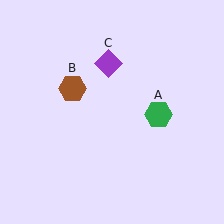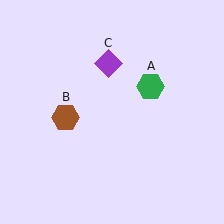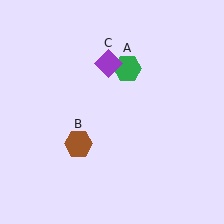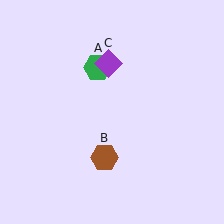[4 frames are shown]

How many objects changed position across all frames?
2 objects changed position: green hexagon (object A), brown hexagon (object B).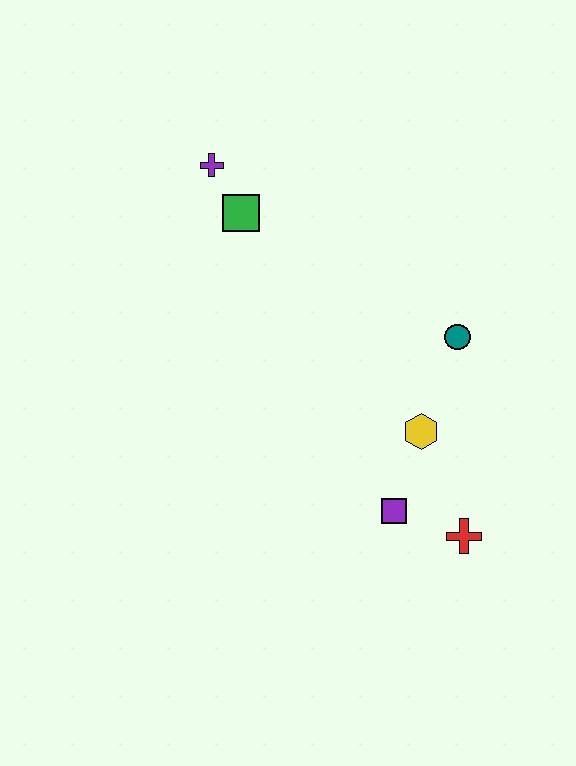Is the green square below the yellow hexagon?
No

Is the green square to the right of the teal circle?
No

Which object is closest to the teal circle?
The yellow hexagon is closest to the teal circle.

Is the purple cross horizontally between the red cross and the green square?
No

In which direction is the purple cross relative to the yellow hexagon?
The purple cross is above the yellow hexagon.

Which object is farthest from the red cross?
The purple cross is farthest from the red cross.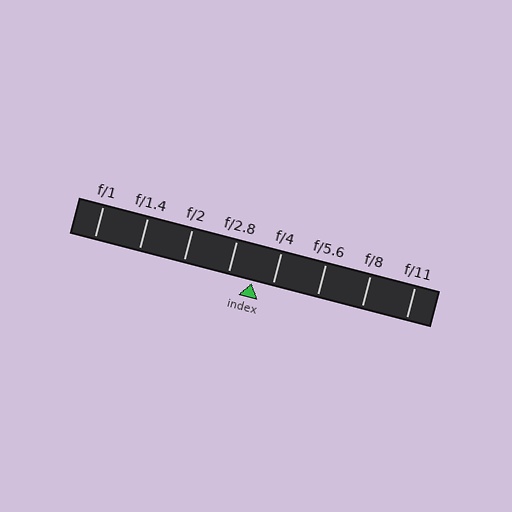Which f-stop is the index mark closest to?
The index mark is closest to f/4.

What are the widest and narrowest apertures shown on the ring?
The widest aperture shown is f/1 and the narrowest is f/11.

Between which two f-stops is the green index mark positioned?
The index mark is between f/2.8 and f/4.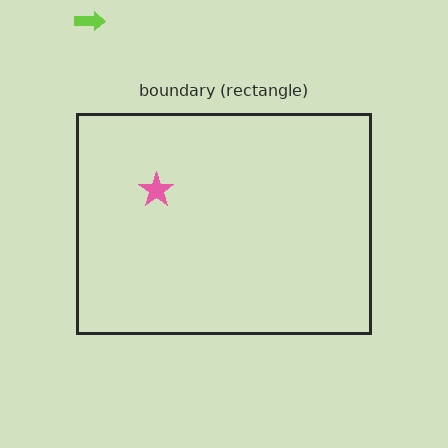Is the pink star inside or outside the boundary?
Inside.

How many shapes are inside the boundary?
1 inside, 1 outside.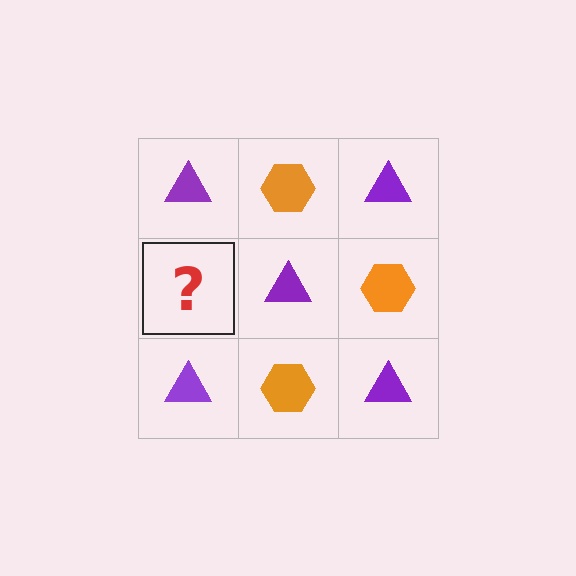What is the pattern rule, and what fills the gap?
The rule is that it alternates purple triangle and orange hexagon in a checkerboard pattern. The gap should be filled with an orange hexagon.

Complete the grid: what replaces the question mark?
The question mark should be replaced with an orange hexagon.